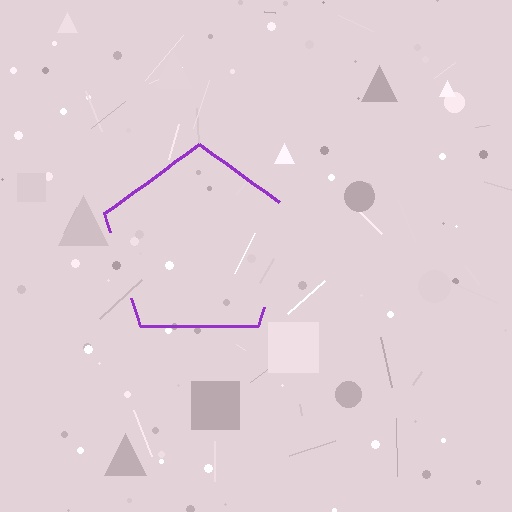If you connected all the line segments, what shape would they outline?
They would outline a pentagon.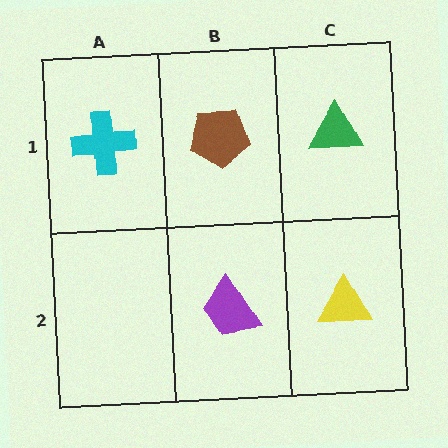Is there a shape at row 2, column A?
No, that cell is empty.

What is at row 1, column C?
A green triangle.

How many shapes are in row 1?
3 shapes.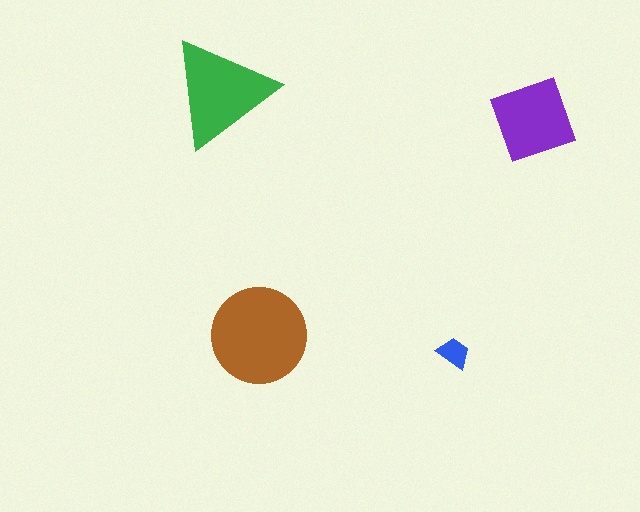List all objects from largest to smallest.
The brown circle, the green triangle, the purple diamond, the blue trapezoid.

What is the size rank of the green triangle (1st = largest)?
2nd.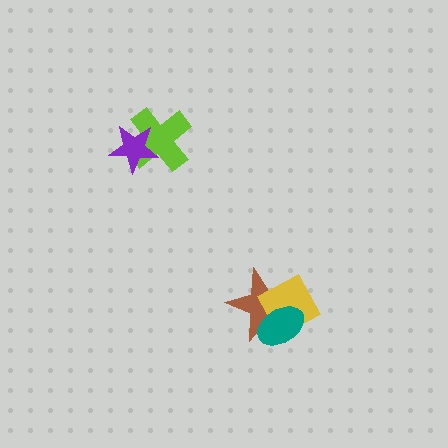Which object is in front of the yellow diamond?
The teal ellipse is in front of the yellow diamond.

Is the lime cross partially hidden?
Yes, it is partially covered by another shape.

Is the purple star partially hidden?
No, no other shape covers it.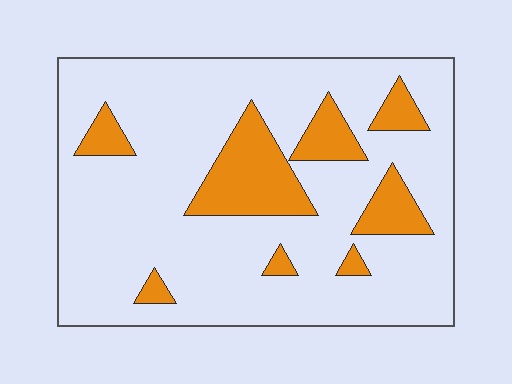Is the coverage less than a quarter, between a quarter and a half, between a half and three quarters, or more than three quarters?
Less than a quarter.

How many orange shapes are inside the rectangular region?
8.